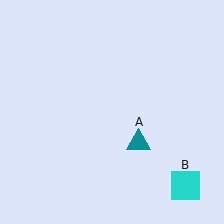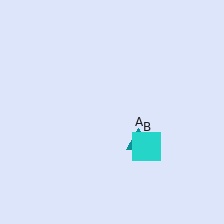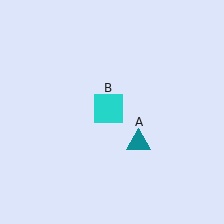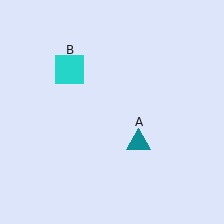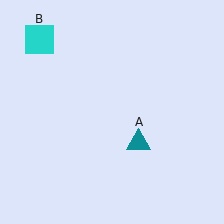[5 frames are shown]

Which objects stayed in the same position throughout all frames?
Teal triangle (object A) remained stationary.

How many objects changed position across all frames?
1 object changed position: cyan square (object B).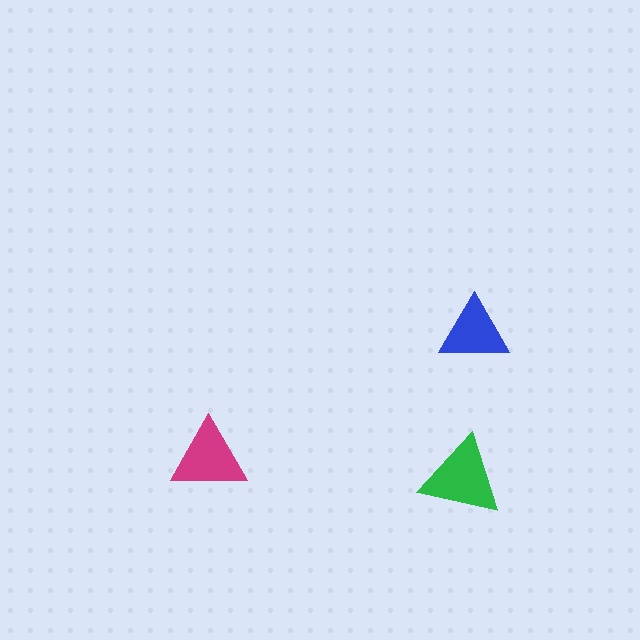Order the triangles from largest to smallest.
the green one, the magenta one, the blue one.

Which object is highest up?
The blue triangle is topmost.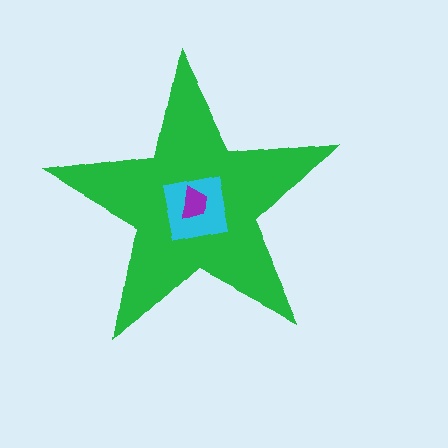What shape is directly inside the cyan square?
The purple trapezoid.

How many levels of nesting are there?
3.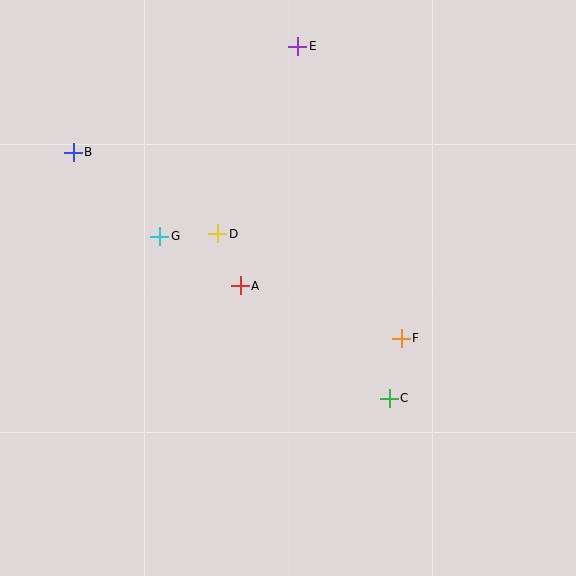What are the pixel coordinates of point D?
Point D is at (218, 234).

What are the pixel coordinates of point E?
Point E is at (298, 46).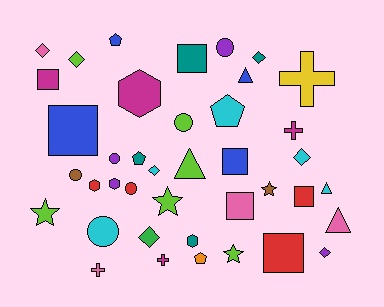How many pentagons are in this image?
There are 4 pentagons.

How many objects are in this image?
There are 40 objects.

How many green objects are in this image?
There is 1 green object.